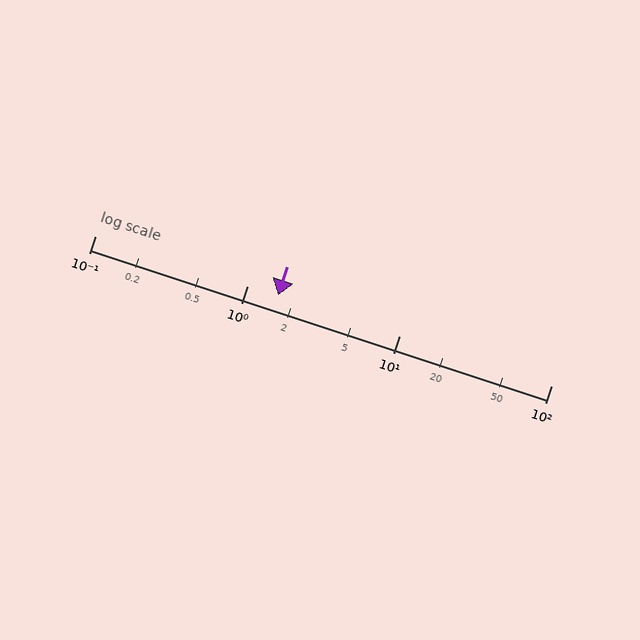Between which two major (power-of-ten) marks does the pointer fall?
The pointer is between 1 and 10.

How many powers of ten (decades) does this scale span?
The scale spans 3 decades, from 0.1 to 100.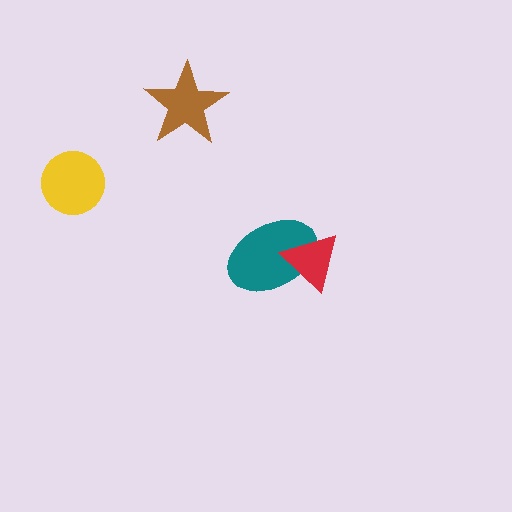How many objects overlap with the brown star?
0 objects overlap with the brown star.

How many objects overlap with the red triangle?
1 object overlaps with the red triangle.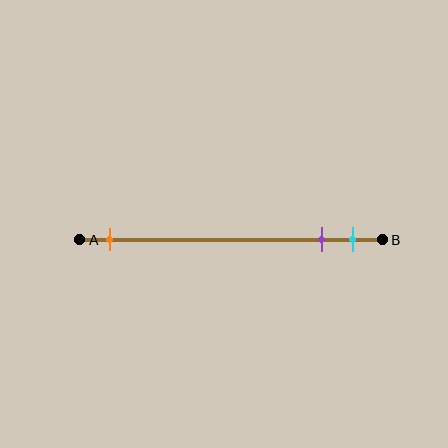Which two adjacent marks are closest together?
The purple and cyan marks are the closest adjacent pair.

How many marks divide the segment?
There are 3 marks dividing the segment.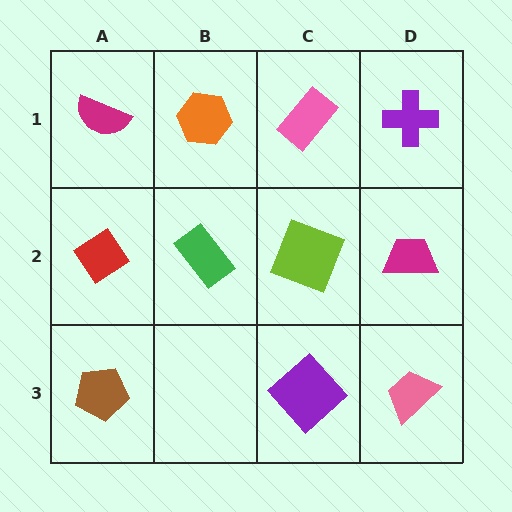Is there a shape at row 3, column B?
No, that cell is empty.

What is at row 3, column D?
A pink trapezoid.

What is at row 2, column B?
A green rectangle.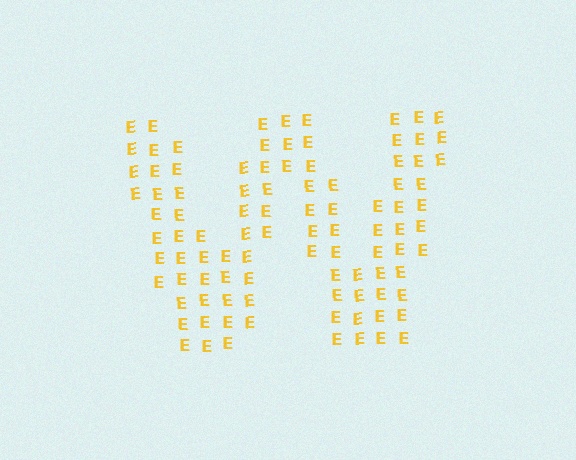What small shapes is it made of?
It is made of small letter E's.